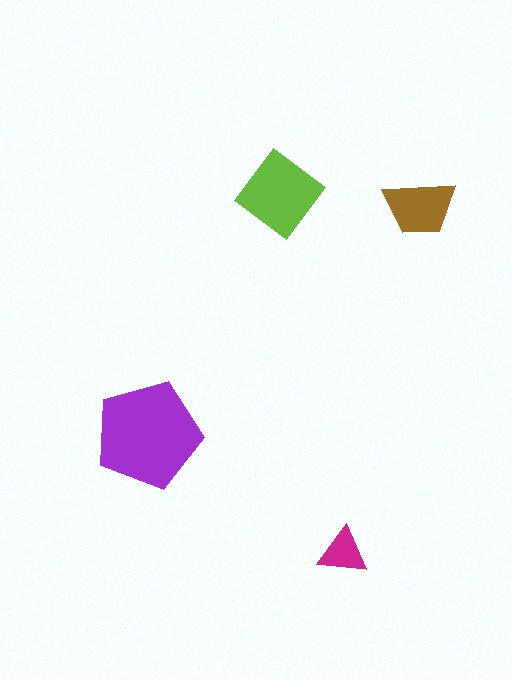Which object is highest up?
The lime diamond is topmost.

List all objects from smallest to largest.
The magenta triangle, the brown trapezoid, the lime diamond, the purple pentagon.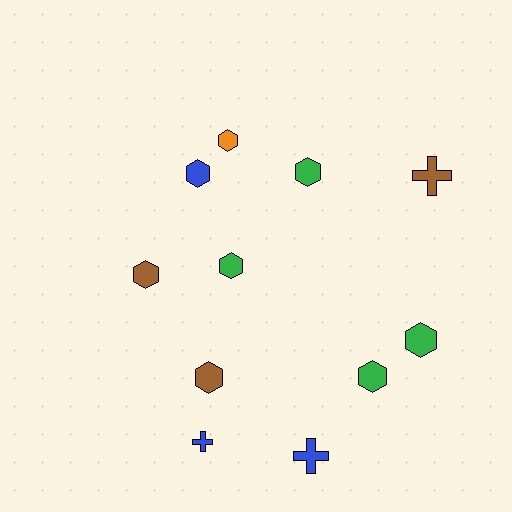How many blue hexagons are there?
There is 1 blue hexagon.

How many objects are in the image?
There are 11 objects.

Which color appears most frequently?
Green, with 4 objects.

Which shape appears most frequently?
Hexagon, with 8 objects.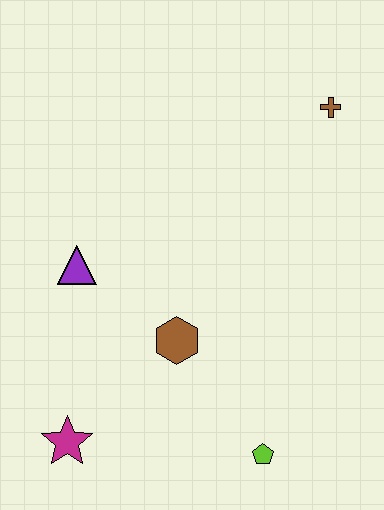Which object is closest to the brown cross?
The brown hexagon is closest to the brown cross.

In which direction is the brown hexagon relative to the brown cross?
The brown hexagon is below the brown cross.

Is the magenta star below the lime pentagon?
No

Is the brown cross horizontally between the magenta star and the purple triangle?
No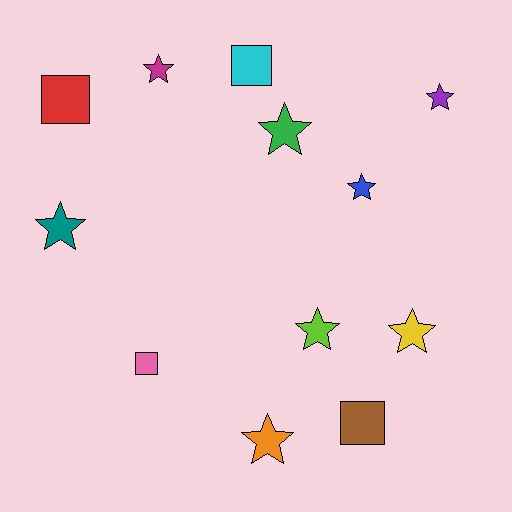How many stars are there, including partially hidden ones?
There are 8 stars.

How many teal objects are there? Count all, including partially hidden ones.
There is 1 teal object.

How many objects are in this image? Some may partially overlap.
There are 12 objects.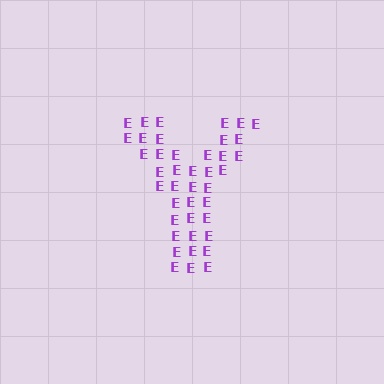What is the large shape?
The large shape is the letter Y.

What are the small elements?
The small elements are letter E's.